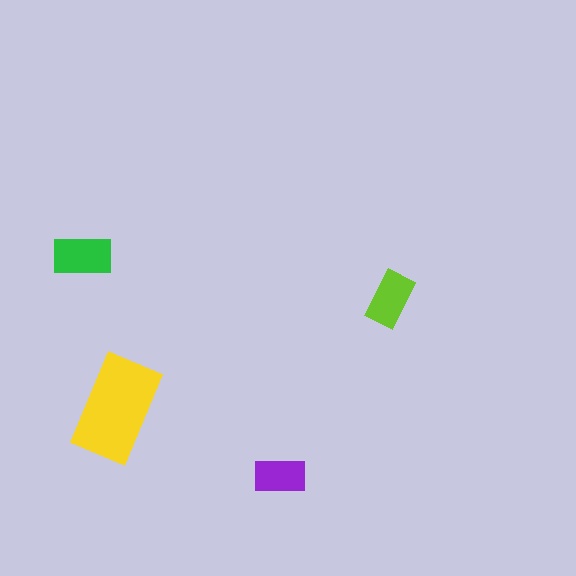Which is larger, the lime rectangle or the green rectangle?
The green one.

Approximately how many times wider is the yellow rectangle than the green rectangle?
About 2 times wider.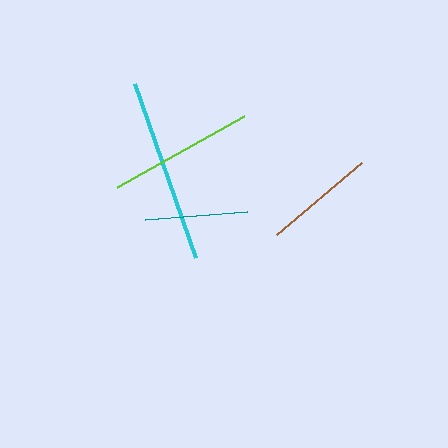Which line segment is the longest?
The cyan line is the longest at approximately 183 pixels.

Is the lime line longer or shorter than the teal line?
The lime line is longer than the teal line.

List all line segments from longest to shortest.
From longest to shortest: cyan, lime, brown, teal.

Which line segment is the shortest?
The teal line is the shortest at approximately 102 pixels.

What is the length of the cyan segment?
The cyan segment is approximately 183 pixels long.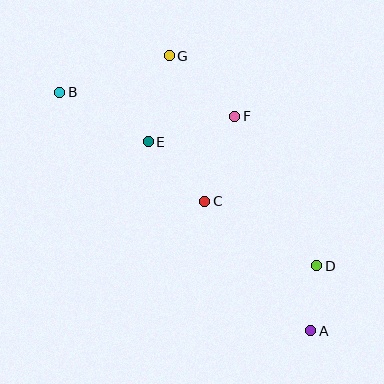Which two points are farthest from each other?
Points A and B are farthest from each other.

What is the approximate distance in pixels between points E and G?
The distance between E and G is approximately 89 pixels.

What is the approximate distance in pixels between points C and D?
The distance between C and D is approximately 129 pixels.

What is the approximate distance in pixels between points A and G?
The distance between A and G is approximately 310 pixels.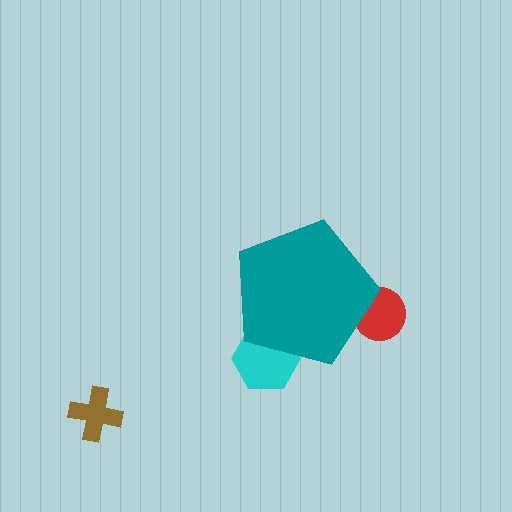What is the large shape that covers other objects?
A teal pentagon.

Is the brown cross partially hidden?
No, the brown cross is fully visible.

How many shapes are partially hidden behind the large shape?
2 shapes are partially hidden.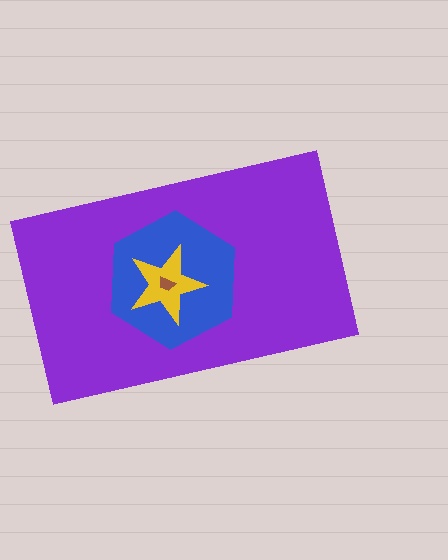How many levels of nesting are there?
4.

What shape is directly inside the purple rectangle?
The blue hexagon.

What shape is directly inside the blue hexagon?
The yellow star.